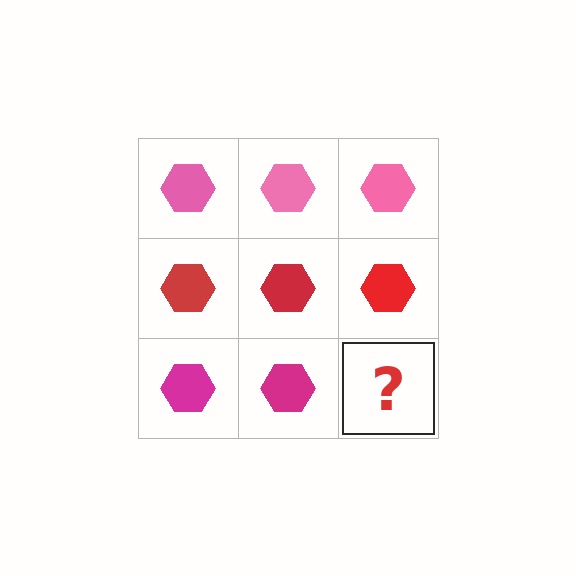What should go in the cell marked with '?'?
The missing cell should contain a magenta hexagon.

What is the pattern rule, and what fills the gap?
The rule is that each row has a consistent color. The gap should be filled with a magenta hexagon.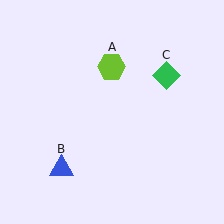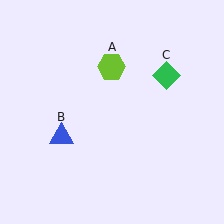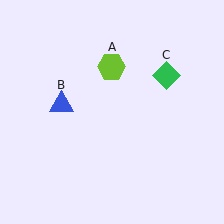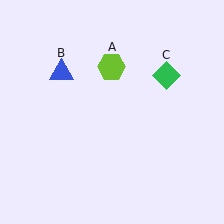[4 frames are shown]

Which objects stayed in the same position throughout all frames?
Lime hexagon (object A) and green diamond (object C) remained stationary.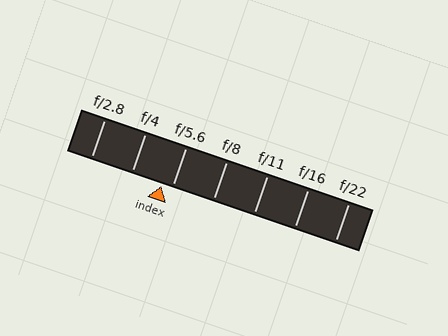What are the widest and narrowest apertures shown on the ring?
The widest aperture shown is f/2.8 and the narrowest is f/22.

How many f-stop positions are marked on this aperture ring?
There are 7 f-stop positions marked.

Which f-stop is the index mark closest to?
The index mark is closest to f/5.6.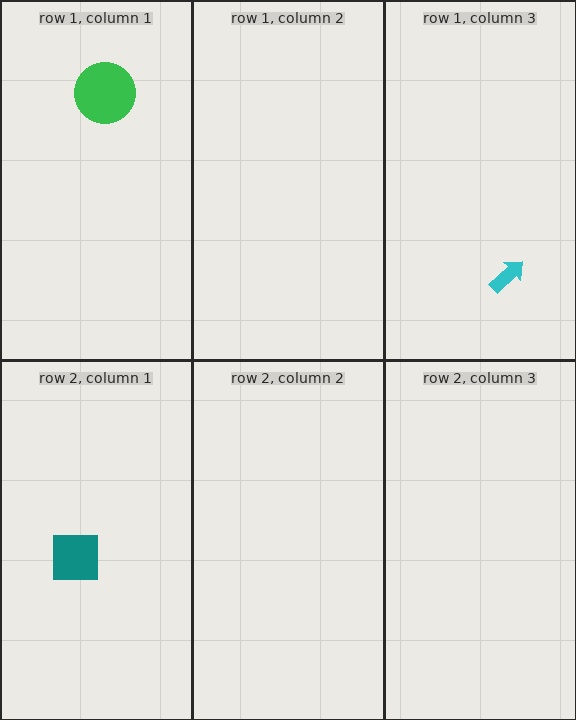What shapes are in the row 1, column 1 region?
The green circle.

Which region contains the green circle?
The row 1, column 1 region.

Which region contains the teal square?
The row 2, column 1 region.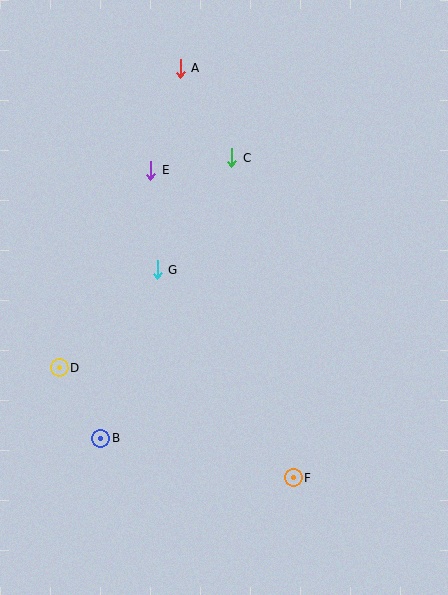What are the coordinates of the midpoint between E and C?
The midpoint between E and C is at (191, 164).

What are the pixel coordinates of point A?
Point A is at (180, 68).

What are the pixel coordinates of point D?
Point D is at (59, 368).